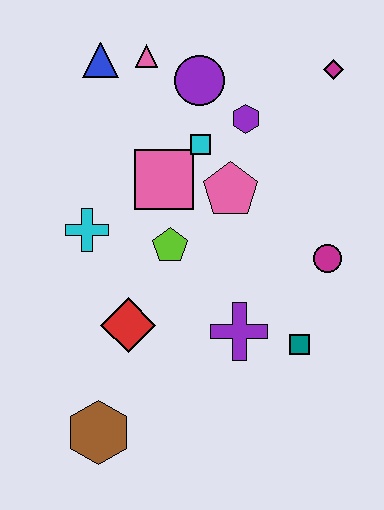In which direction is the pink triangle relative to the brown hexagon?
The pink triangle is above the brown hexagon.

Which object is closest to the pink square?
The cyan square is closest to the pink square.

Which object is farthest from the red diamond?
The magenta diamond is farthest from the red diamond.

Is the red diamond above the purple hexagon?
No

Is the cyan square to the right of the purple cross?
No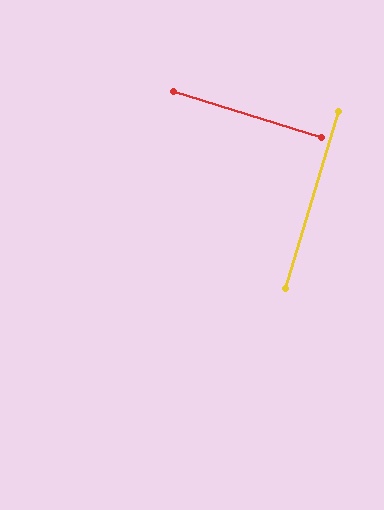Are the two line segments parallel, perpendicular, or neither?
Perpendicular — they meet at approximately 90°.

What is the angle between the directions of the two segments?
Approximately 90 degrees.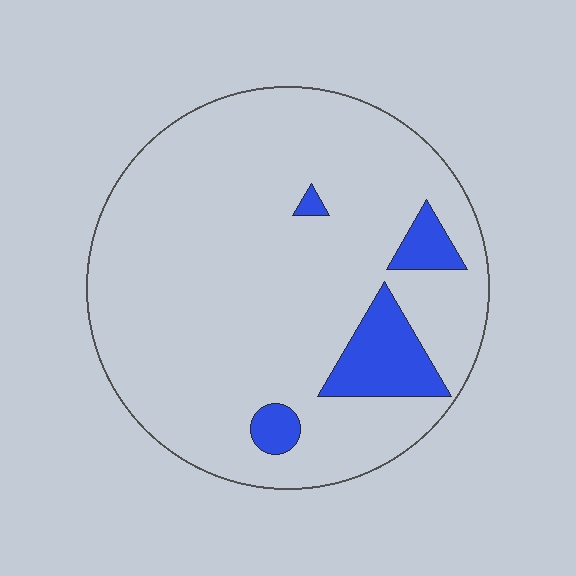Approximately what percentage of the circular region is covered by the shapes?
Approximately 10%.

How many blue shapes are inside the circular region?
4.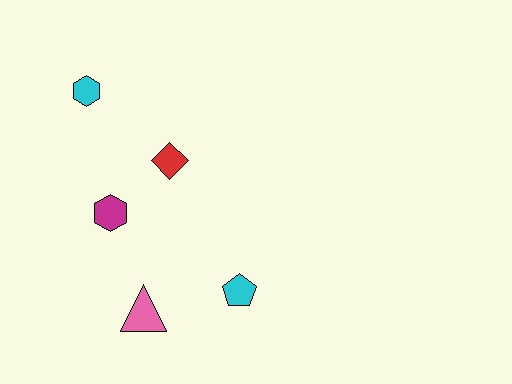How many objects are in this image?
There are 5 objects.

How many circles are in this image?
There are no circles.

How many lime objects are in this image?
There are no lime objects.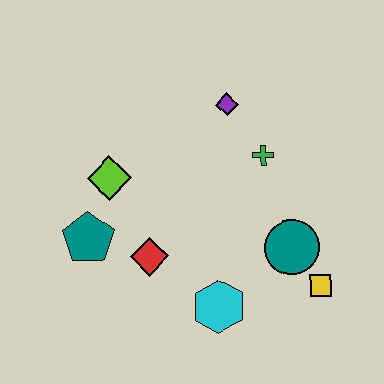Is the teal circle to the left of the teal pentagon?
No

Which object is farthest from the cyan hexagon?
The purple diamond is farthest from the cyan hexagon.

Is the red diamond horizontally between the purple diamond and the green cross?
No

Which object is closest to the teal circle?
The yellow square is closest to the teal circle.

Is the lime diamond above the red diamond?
Yes